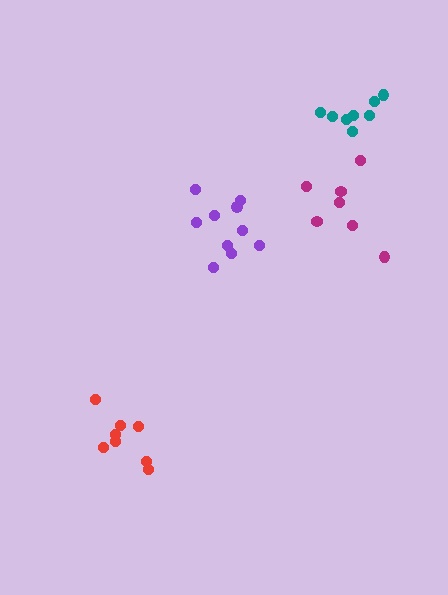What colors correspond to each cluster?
The clusters are colored: teal, red, magenta, purple.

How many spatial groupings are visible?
There are 4 spatial groupings.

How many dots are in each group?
Group 1: 8 dots, Group 2: 8 dots, Group 3: 7 dots, Group 4: 10 dots (33 total).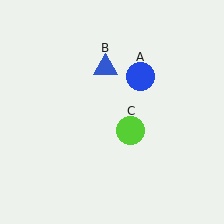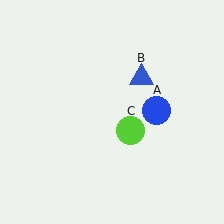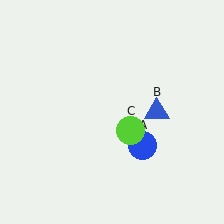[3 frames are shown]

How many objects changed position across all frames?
2 objects changed position: blue circle (object A), blue triangle (object B).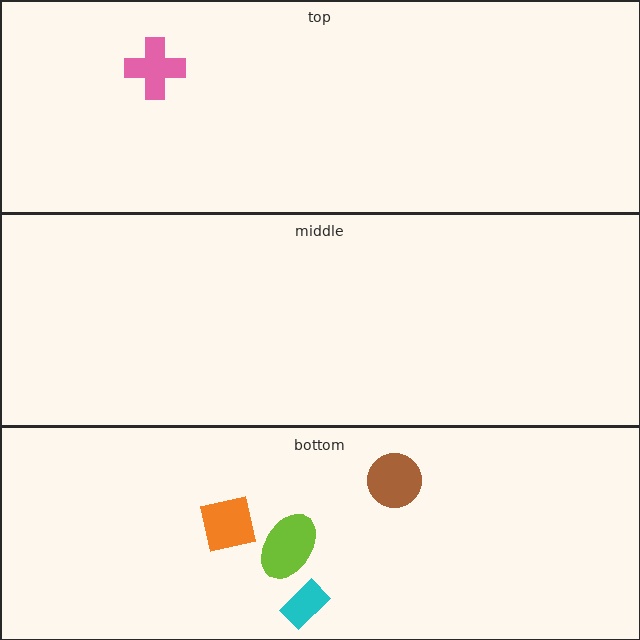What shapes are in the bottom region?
The brown circle, the lime ellipse, the cyan rectangle, the orange square.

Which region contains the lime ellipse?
The bottom region.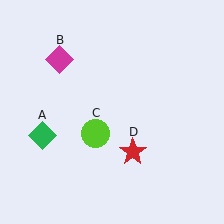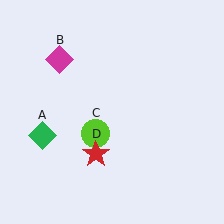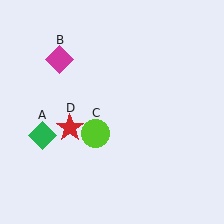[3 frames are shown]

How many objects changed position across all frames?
1 object changed position: red star (object D).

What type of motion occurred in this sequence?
The red star (object D) rotated clockwise around the center of the scene.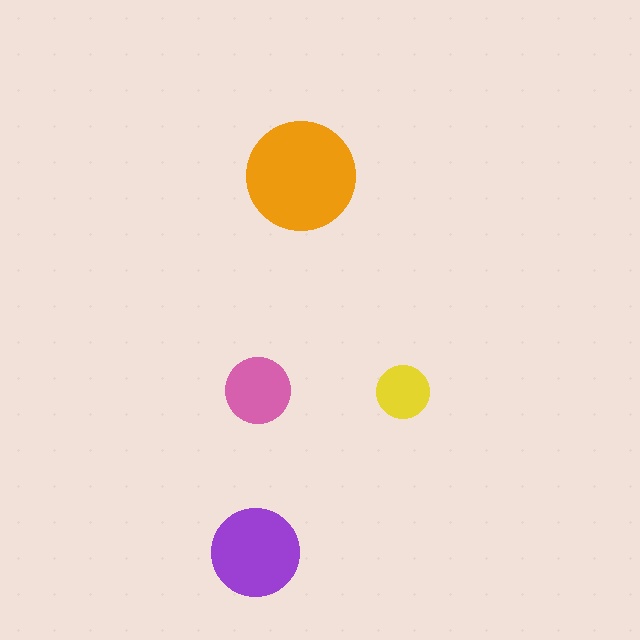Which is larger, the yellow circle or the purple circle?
The purple one.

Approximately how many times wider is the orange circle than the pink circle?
About 1.5 times wider.